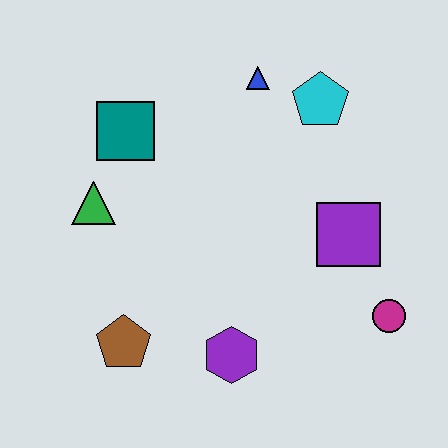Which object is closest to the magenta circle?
The purple square is closest to the magenta circle.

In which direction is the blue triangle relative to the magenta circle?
The blue triangle is above the magenta circle.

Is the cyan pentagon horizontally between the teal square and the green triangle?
No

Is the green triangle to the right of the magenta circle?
No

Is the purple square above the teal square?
No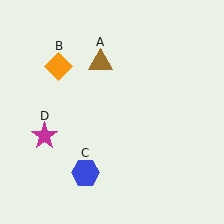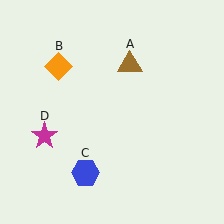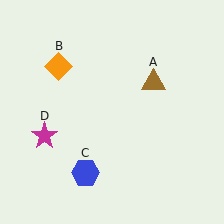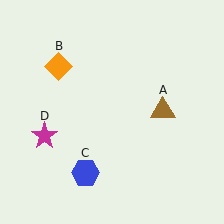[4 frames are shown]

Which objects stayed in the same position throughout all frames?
Orange diamond (object B) and blue hexagon (object C) and magenta star (object D) remained stationary.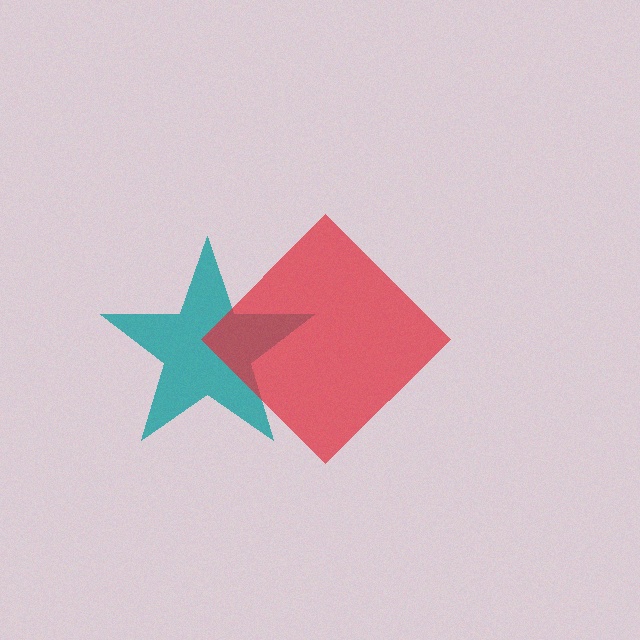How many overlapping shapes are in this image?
There are 2 overlapping shapes in the image.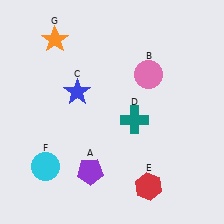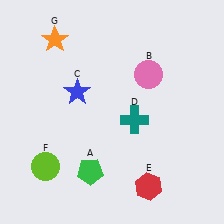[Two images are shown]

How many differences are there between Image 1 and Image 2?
There are 2 differences between the two images.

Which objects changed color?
A changed from purple to green. F changed from cyan to lime.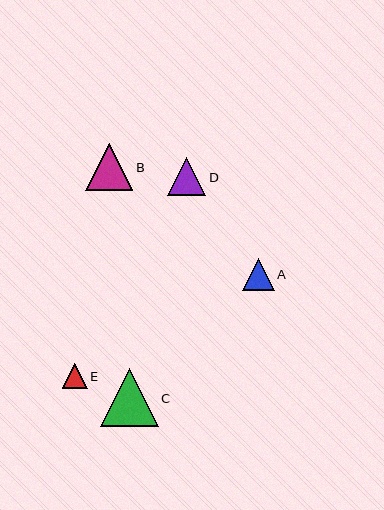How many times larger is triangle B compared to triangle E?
Triangle B is approximately 1.9 times the size of triangle E.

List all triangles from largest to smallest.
From largest to smallest: C, B, D, A, E.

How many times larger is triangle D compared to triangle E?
Triangle D is approximately 1.6 times the size of triangle E.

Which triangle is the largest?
Triangle C is the largest with a size of approximately 58 pixels.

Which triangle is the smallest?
Triangle E is the smallest with a size of approximately 25 pixels.